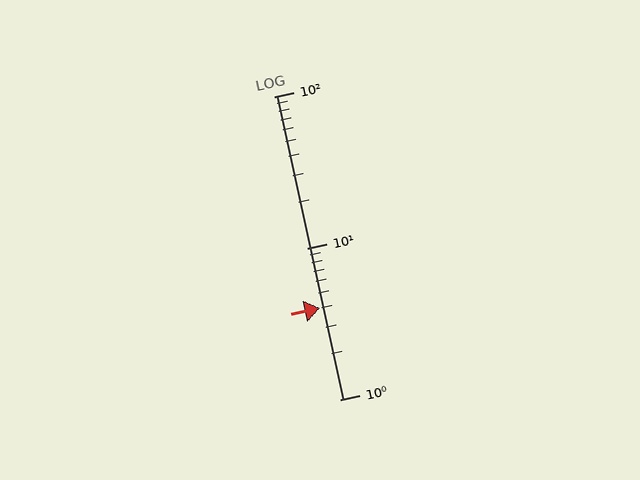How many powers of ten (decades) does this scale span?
The scale spans 2 decades, from 1 to 100.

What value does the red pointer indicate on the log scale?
The pointer indicates approximately 4.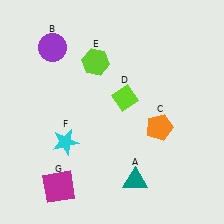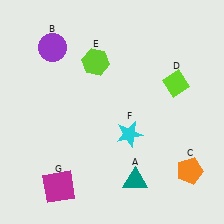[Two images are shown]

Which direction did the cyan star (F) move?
The cyan star (F) moved right.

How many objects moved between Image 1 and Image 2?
3 objects moved between the two images.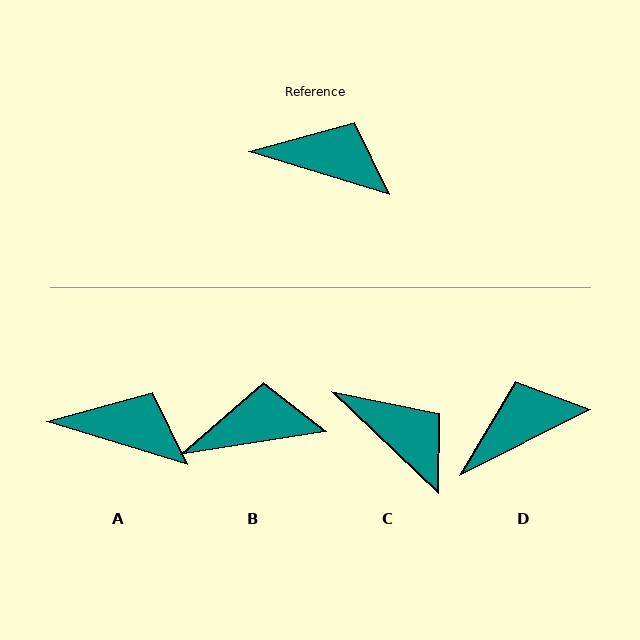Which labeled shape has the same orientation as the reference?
A.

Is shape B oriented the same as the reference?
No, it is off by about 26 degrees.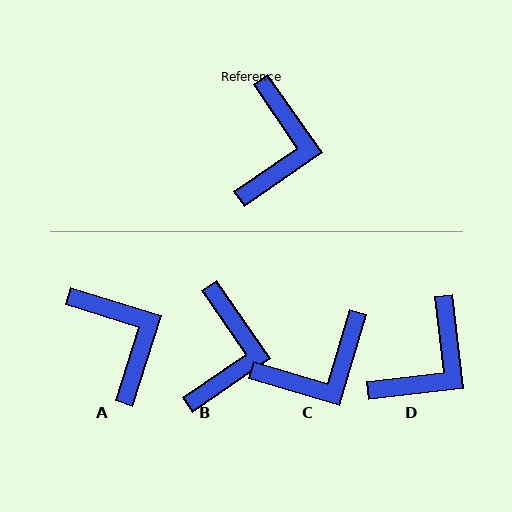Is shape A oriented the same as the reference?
No, it is off by about 38 degrees.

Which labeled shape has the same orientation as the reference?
B.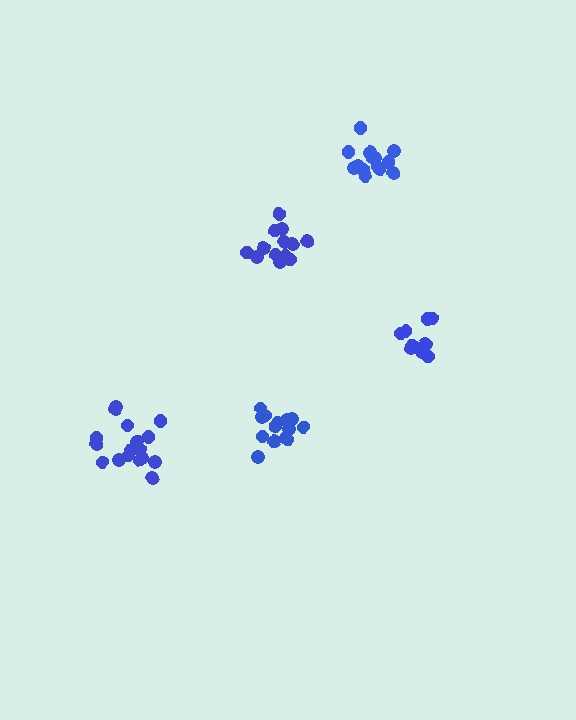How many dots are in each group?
Group 1: 14 dots, Group 2: 13 dots, Group 3: 15 dots, Group 4: 17 dots, Group 5: 11 dots (70 total).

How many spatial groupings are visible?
There are 5 spatial groupings.